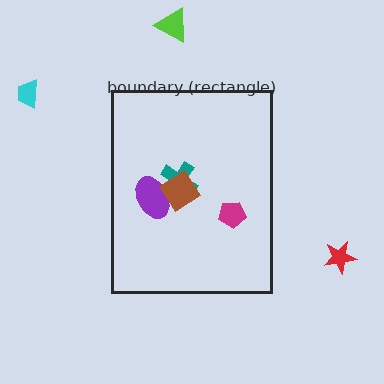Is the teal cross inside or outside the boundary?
Inside.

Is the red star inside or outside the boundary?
Outside.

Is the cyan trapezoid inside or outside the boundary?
Outside.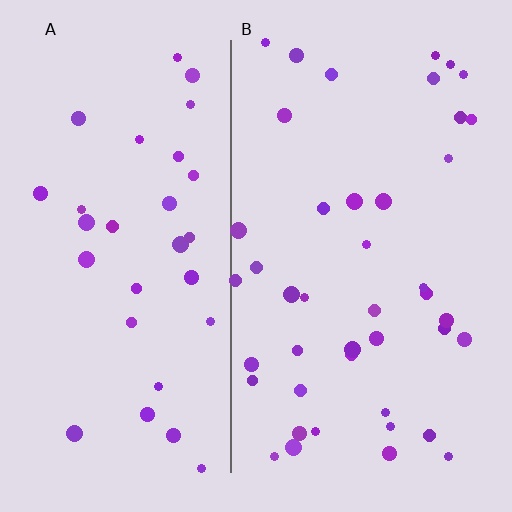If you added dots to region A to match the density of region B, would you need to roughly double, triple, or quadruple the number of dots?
Approximately double.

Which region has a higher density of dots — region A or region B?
B (the right).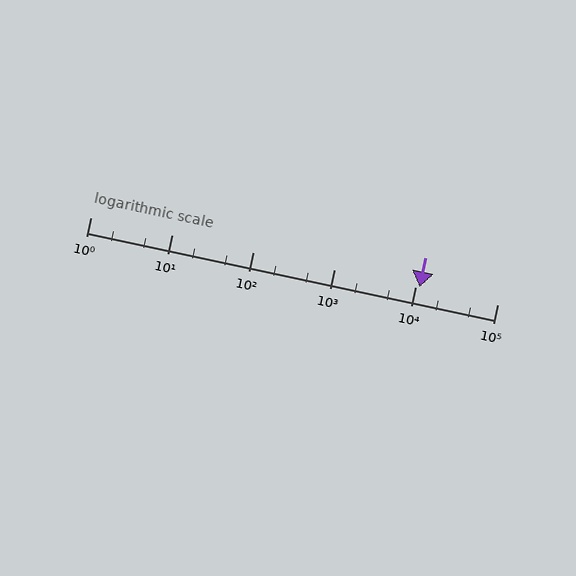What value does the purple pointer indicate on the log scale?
The pointer indicates approximately 11000.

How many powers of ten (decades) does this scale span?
The scale spans 5 decades, from 1 to 100000.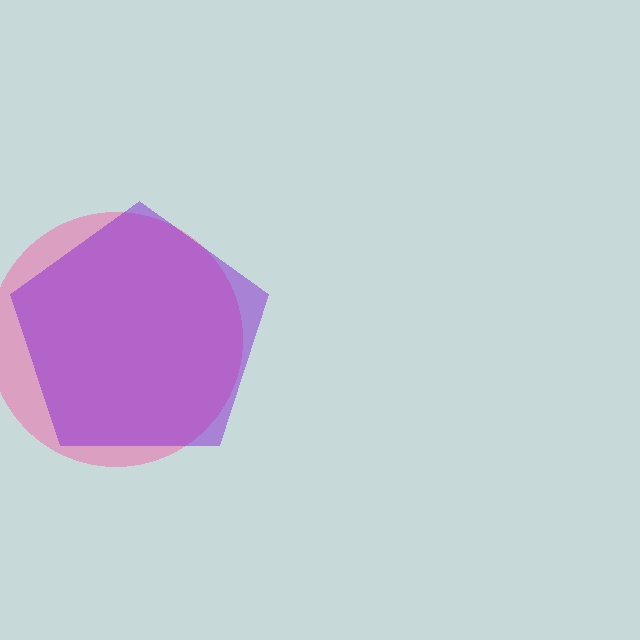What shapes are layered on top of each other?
The layered shapes are: a pink circle, a purple pentagon.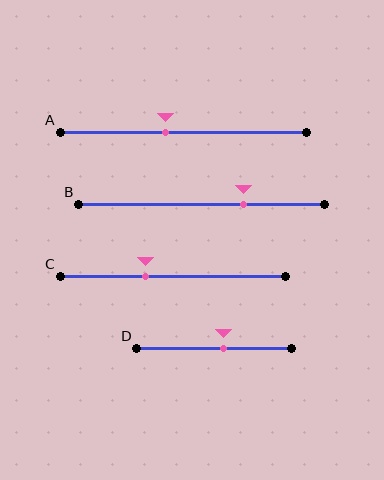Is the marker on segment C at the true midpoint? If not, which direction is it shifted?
No, the marker on segment C is shifted to the left by about 12% of the segment length.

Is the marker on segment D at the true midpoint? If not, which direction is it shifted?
No, the marker on segment D is shifted to the right by about 6% of the segment length.